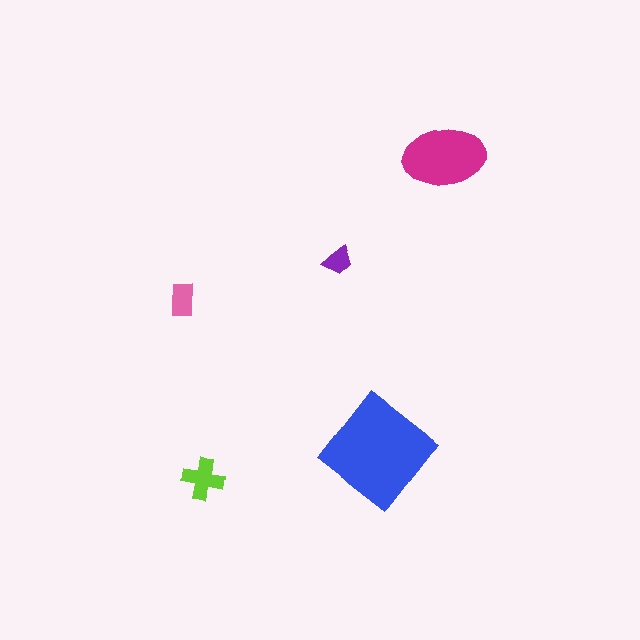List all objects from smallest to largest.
The purple trapezoid, the pink rectangle, the lime cross, the magenta ellipse, the blue diamond.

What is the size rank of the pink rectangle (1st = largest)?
4th.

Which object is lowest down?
The lime cross is bottommost.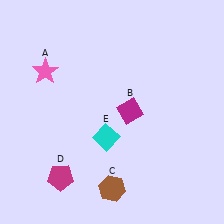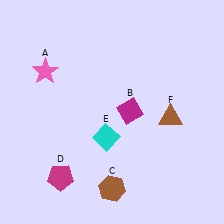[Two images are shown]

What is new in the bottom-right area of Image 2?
A brown triangle (F) was added in the bottom-right area of Image 2.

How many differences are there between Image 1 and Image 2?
There is 1 difference between the two images.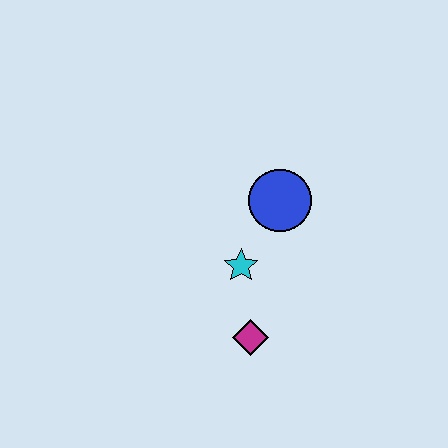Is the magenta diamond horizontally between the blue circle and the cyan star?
Yes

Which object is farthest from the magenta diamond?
The blue circle is farthest from the magenta diamond.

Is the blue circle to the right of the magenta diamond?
Yes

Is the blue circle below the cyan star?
No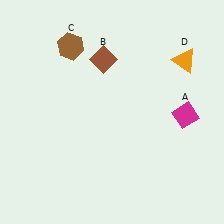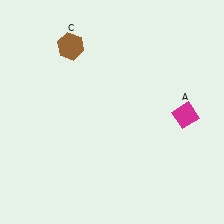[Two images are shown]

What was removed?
The brown diamond (B), the orange triangle (D) were removed in Image 2.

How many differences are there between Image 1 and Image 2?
There are 2 differences between the two images.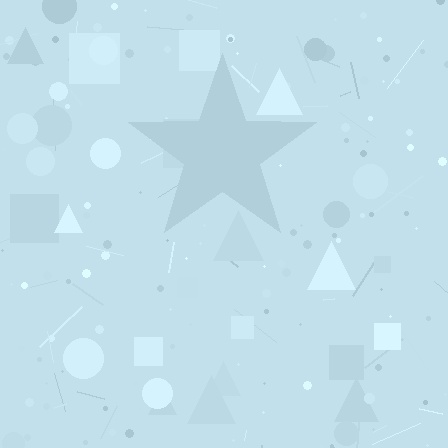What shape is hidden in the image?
A star is hidden in the image.